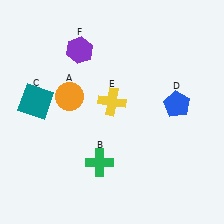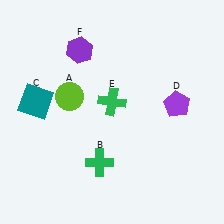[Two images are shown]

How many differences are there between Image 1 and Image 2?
There are 3 differences between the two images.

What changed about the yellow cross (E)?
In Image 1, E is yellow. In Image 2, it changed to green.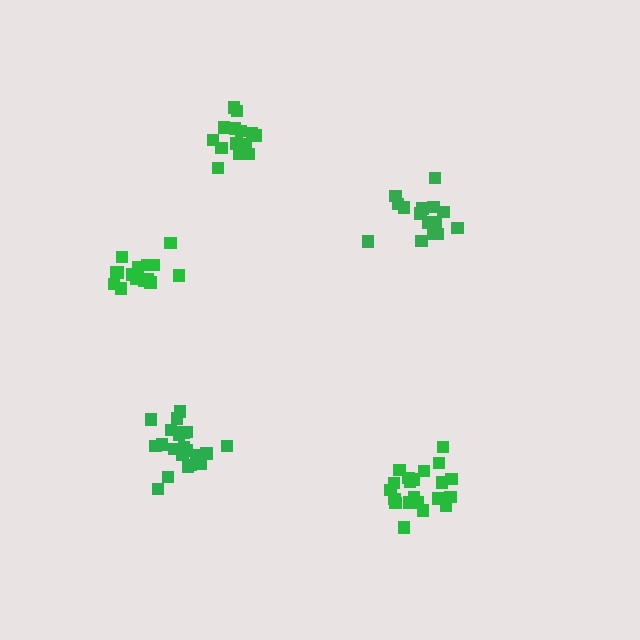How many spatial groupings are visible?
There are 5 spatial groupings.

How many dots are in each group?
Group 1: 15 dots, Group 2: 21 dots, Group 3: 21 dots, Group 4: 15 dots, Group 5: 15 dots (87 total).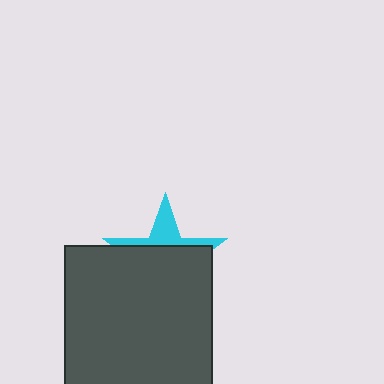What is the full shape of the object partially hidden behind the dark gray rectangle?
The partially hidden object is a cyan star.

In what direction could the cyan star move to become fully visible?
The cyan star could move up. That would shift it out from behind the dark gray rectangle entirely.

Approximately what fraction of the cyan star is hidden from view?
Roughly 67% of the cyan star is hidden behind the dark gray rectangle.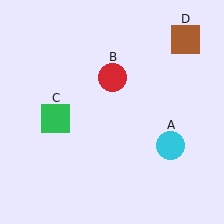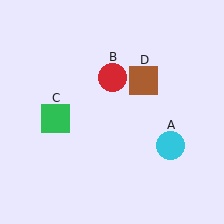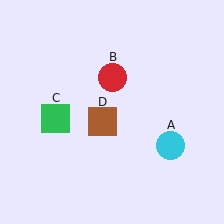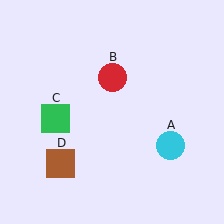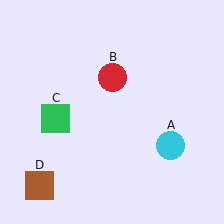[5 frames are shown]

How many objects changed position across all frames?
1 object changed position: brown square (object D).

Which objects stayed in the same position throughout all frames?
Cyan circle (object A) and red circle (object B) and green square (object C) remained stationary.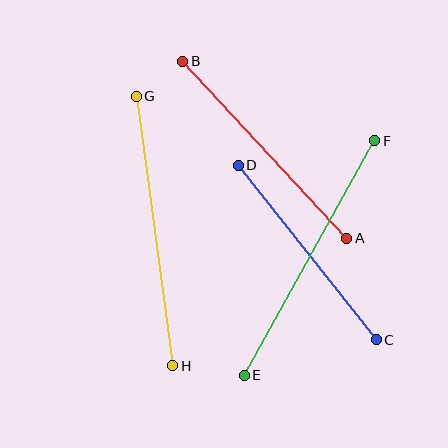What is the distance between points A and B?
The distance is approximately 241 pixels.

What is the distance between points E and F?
The distance is approximately 268 pixels.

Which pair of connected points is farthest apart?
Points G and H are farthest apart.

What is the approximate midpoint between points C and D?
The midpoint is at approximately (307, 253) pixels.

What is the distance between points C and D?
The distance is approximately 222 pixels.